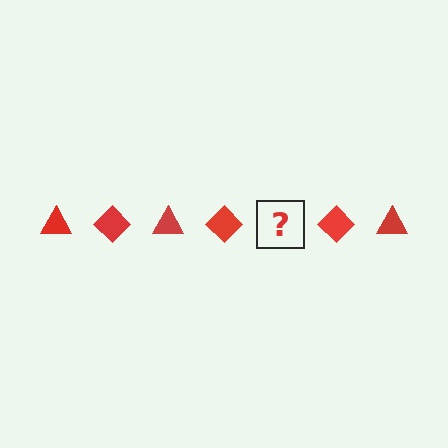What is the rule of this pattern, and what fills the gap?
The rule is that the pattern cycles through triangle, diamond shapes in red. The gap should be filled with a red triangle.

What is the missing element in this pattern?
The missing element is a red triangle.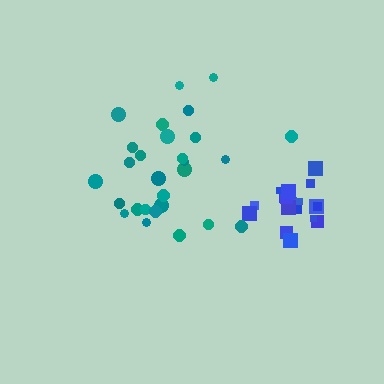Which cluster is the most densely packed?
Blue.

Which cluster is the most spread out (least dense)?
Teal.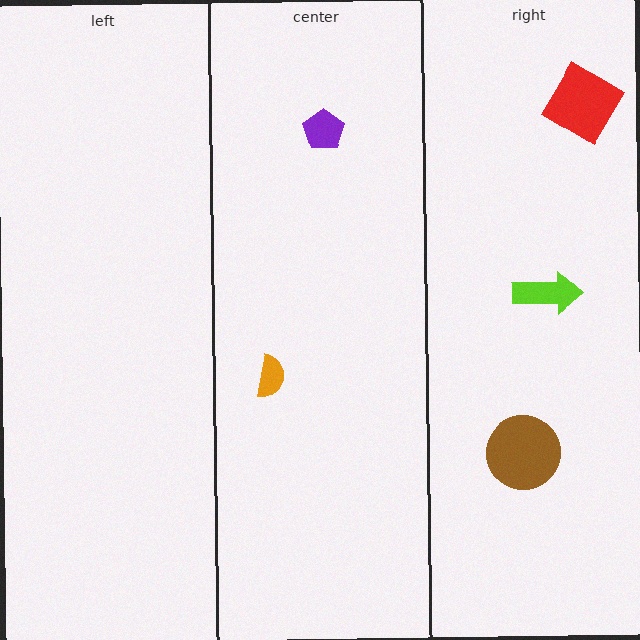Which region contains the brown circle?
The right region.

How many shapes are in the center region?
2.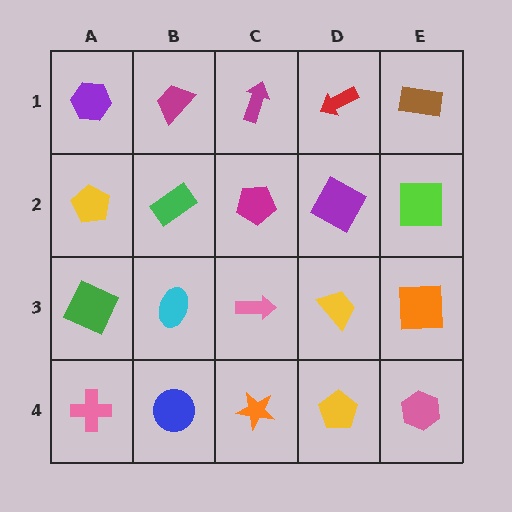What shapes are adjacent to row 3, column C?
A magenta pentagon (row 2, column C), an orange star (row 4, column C), a cyan ellipse (row 3, column B), a yellow trapezoid (row 3, column D).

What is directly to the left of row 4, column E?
A yellow pentagon.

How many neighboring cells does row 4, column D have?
3.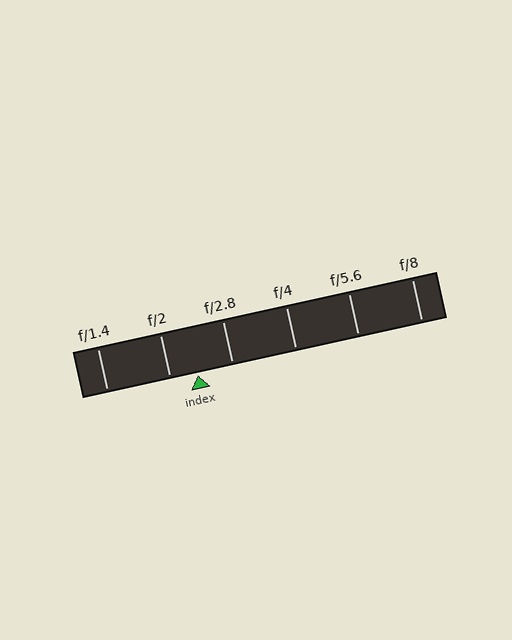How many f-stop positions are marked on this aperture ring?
There are 6 f-stop positions marked.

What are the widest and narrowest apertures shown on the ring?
The widest aperture shown is f/1.4 and the narrowest is f/8.